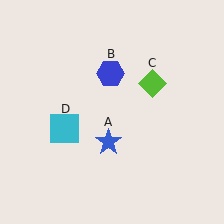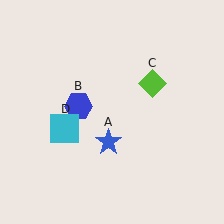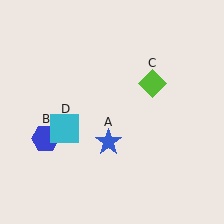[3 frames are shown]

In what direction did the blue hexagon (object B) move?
The blue hexagon (object B) moved down and to the left.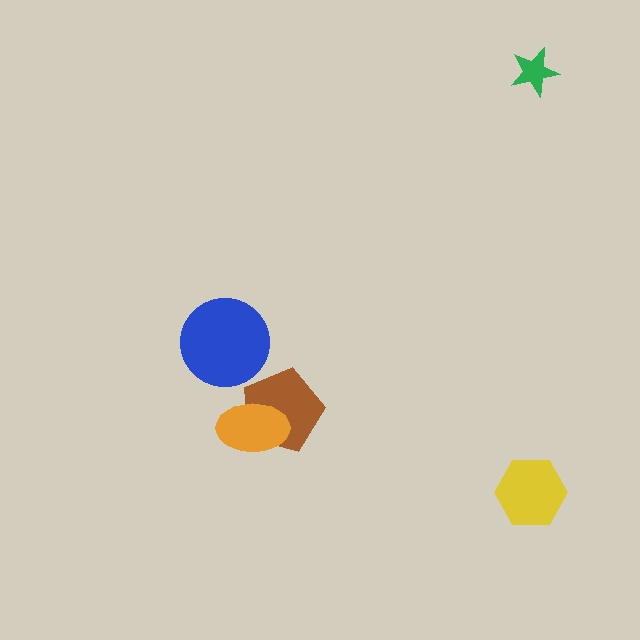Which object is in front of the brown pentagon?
The orange ellipse is in front of the brown pentagon.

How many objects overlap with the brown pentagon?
1 object overlaps with the brown pentagon.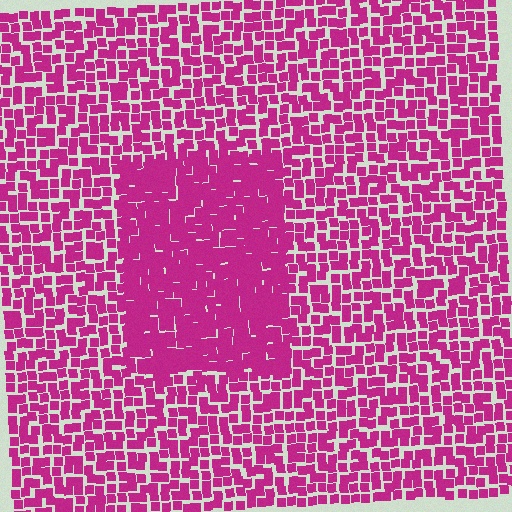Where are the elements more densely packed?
The elements are more densely packed inside the rectangle boundary.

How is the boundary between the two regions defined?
The boundary is defined by a change in element density (approximately 1.7x ratio). All elements are the same color, size, and shape.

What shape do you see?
I see a rectangle.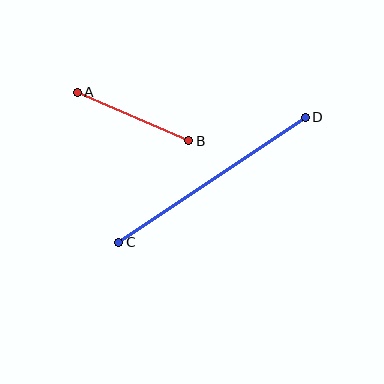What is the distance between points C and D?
The distance is approximately 224 pixels.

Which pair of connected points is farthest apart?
Points C and D are farthest apart.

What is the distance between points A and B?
The distance is approximately 121 pixels.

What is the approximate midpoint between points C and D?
The midpoint is at approximately (212, 180) pixels.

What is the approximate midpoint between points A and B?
The midpoint is at approximately (133, 116) pixels.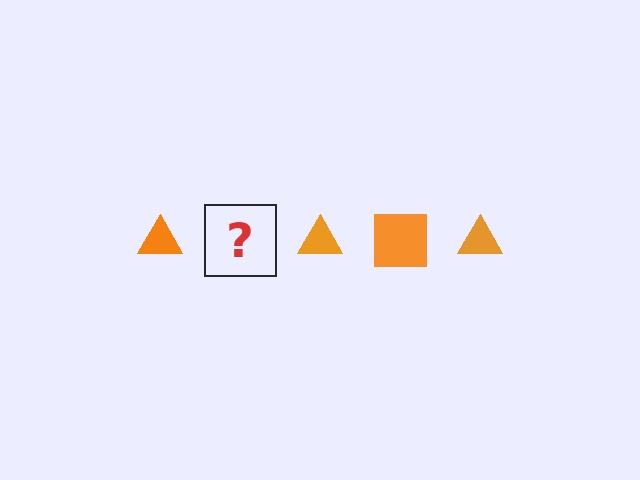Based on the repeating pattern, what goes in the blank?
The blank should be an orange square.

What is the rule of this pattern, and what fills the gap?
The rule is that the pattern cycles through triangle, square shapes in orange. The gap should be filled with an orange square.